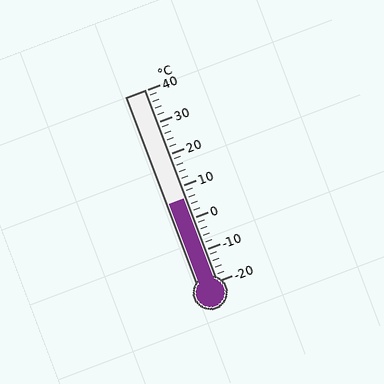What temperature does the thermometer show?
The thermometer shows approximately 6°C.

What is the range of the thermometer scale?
The thermometer scale ranges from -20°C to 40°C.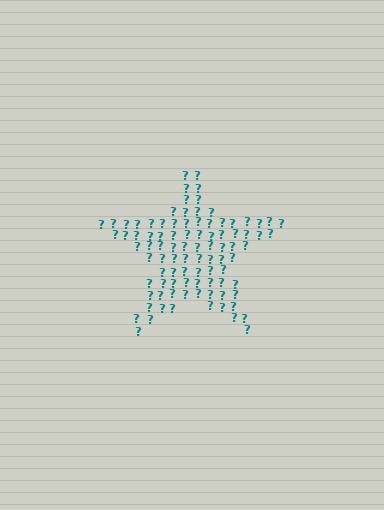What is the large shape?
The large shape is a star.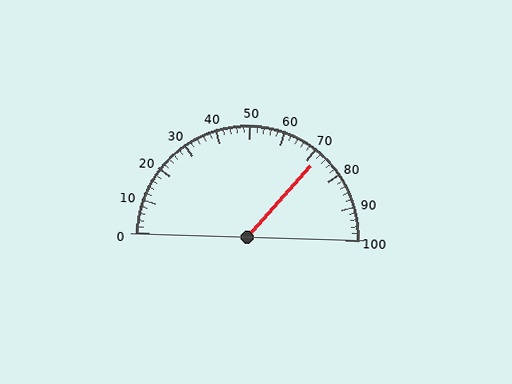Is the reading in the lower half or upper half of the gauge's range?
The reading is in the upper half of the range (0 to 100).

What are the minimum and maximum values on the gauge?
The gauge ranges from 0 to 100.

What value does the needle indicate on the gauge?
The needle indicates approximately 72.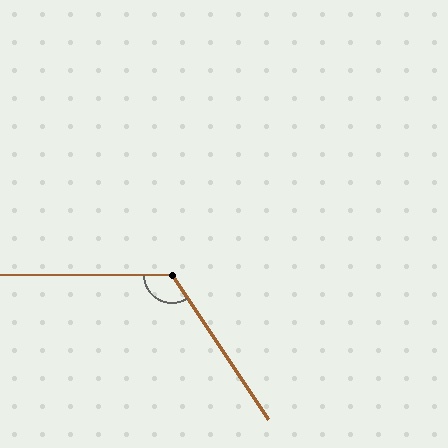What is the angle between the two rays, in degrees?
Approximately 124 degrees.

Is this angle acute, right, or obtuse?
It is obtuse.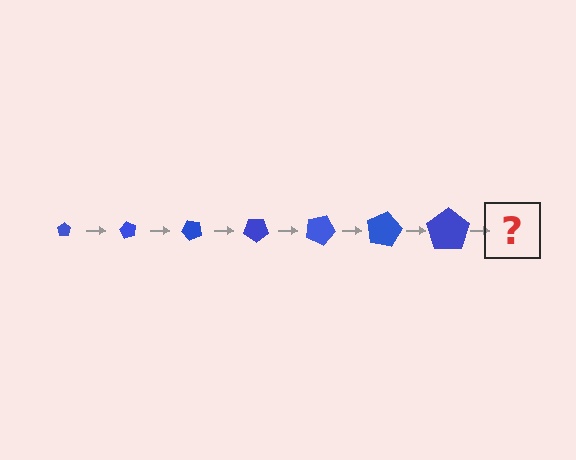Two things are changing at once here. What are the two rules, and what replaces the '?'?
The two rules are that the pentagon grows larger each step and it rotates 60 degrees each step. The '?' should be a pentagon, larger than the previous one and rotated 420 degrees from the start.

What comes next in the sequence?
The next element should be a pentagon, larger than the previous one and rotated 420 degrees from the start.